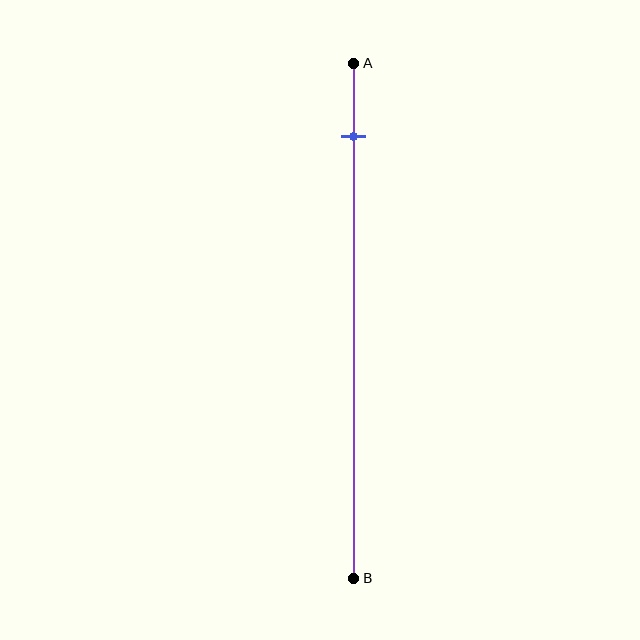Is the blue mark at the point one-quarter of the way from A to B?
No, the mark is at about 15% from A, not at the 25% one-quarter point.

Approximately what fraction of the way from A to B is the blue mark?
The blue mark is approximately 15% of the way from A to B.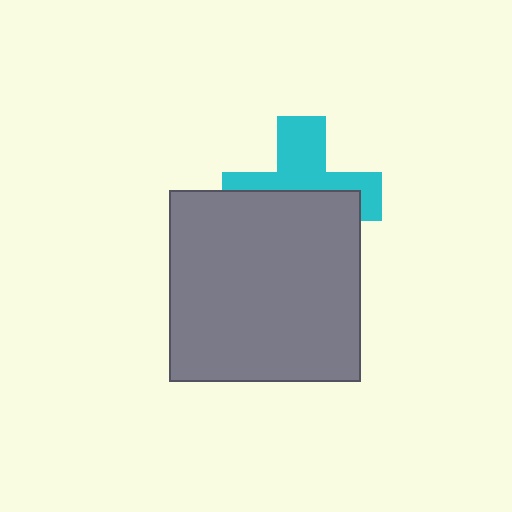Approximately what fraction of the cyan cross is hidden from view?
Roughly 54% of the cyan cross is hidden behind the gray square.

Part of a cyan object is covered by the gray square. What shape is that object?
It is a cross.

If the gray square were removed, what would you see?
You would see the complete cyan cross.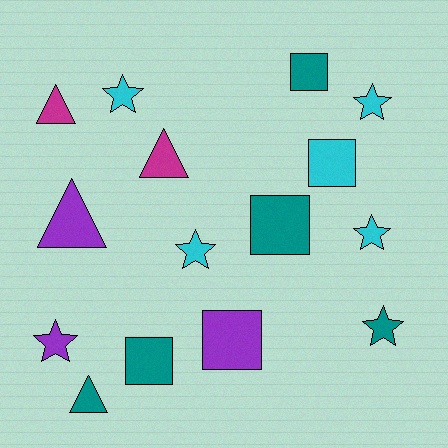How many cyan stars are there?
There are 4 cyan stars.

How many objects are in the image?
There are 15 objects.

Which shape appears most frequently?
Star, with 6 objects.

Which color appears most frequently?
Cyan, with 5 objects.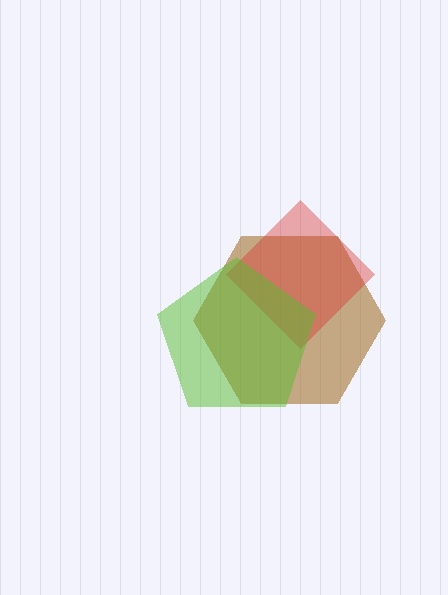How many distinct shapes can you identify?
There are 3 distinct shapes: a brown hexagon, a red diamond, a lime pentagon.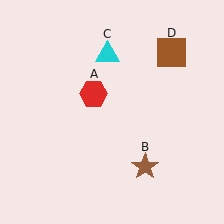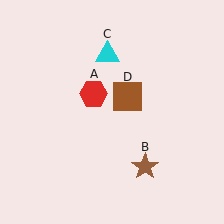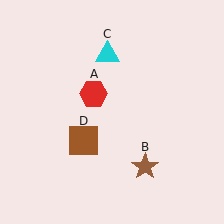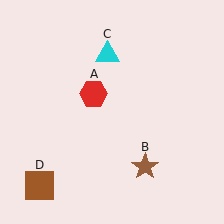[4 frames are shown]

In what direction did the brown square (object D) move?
The brown square (object D) moved down and to the left.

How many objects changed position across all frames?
1 object changed position: brown square (object D).